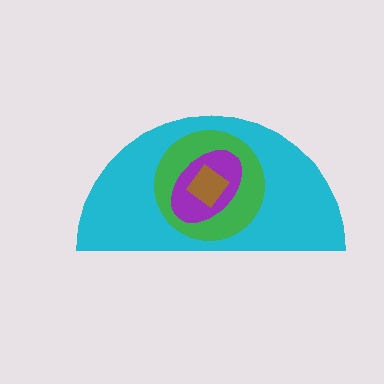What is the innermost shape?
The brown diamond.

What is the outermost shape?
The cyan semicircle.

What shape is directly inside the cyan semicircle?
The green circle.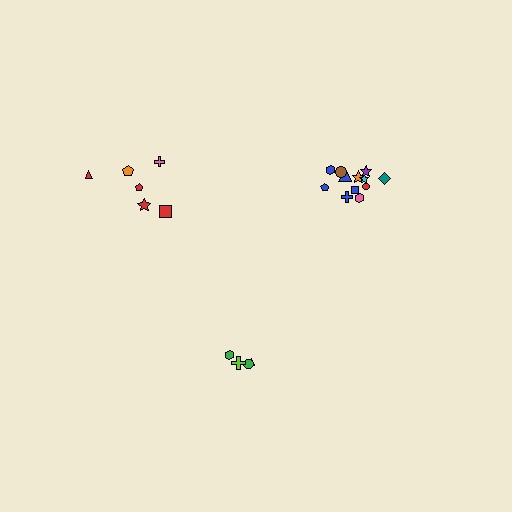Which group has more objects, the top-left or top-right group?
The top-right group.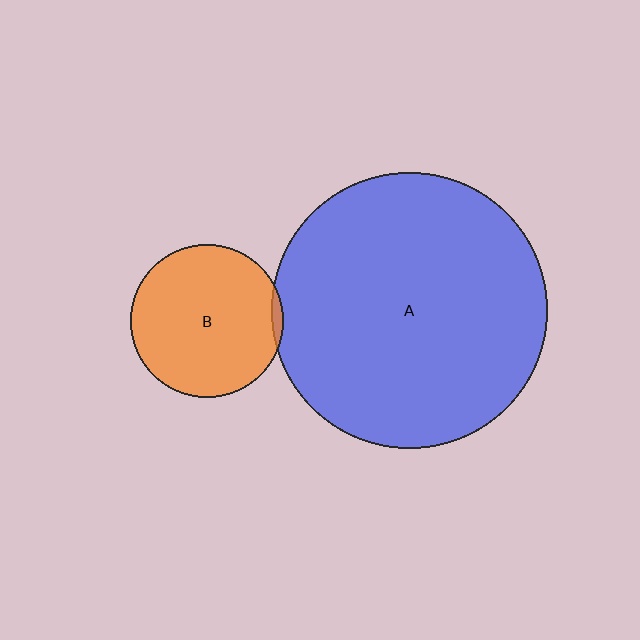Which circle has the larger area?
Circle A (blue).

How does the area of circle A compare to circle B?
Approximately 3.3 times.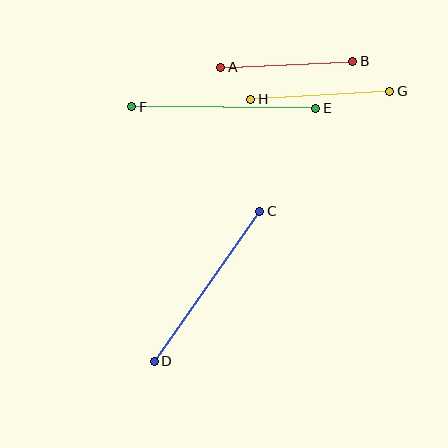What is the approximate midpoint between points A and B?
The midpoint is at approximately (287, 64) pixels.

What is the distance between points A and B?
The distance is approximately 132 pixels.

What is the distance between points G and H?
The distance is approximately 139 pixels.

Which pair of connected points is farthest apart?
Points E and F are farthest apart.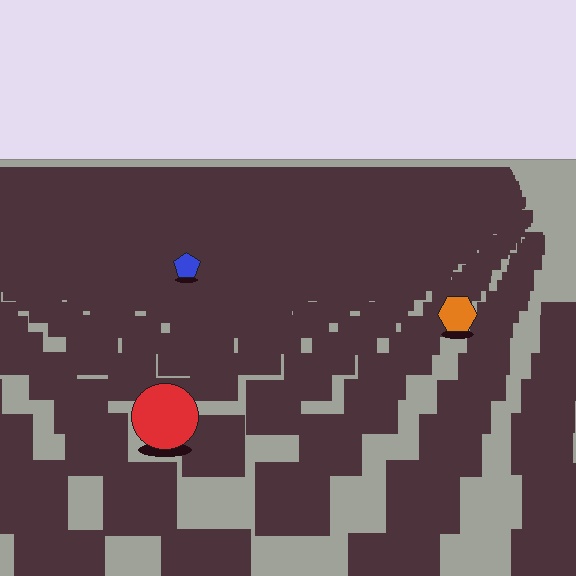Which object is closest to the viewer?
The red circle is closest. The texture marks near it are larger and more spread out.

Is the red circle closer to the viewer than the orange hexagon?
Yes. The red circle is closer — you can tell from the texture gradient: the ground texture is coarser near it.